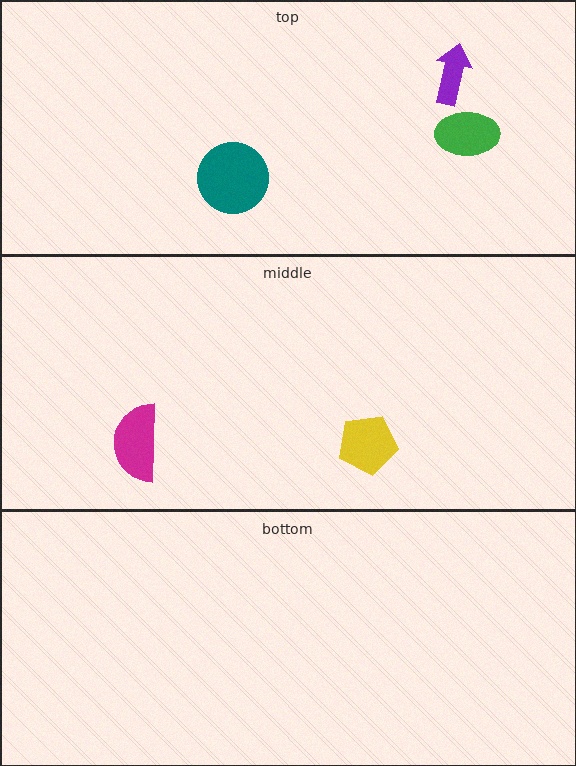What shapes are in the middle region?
The magenta semicircle, the yellow pentagon.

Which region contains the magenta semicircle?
The middle region.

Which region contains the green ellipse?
The top region.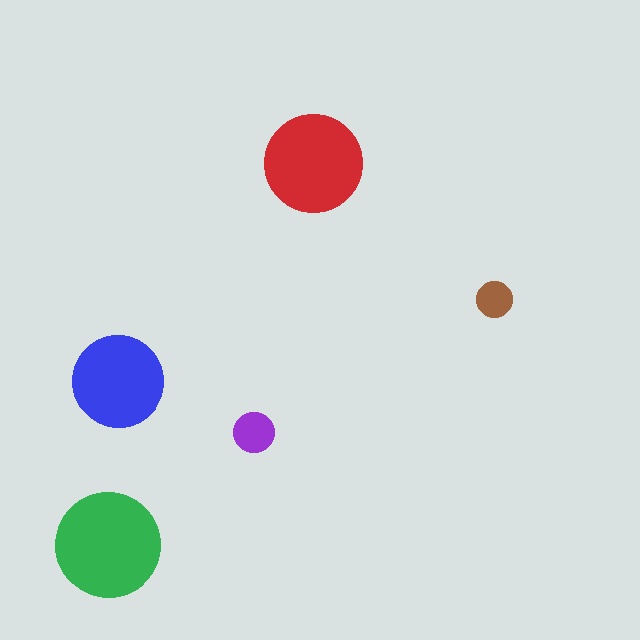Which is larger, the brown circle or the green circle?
The green one.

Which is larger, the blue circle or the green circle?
The green one.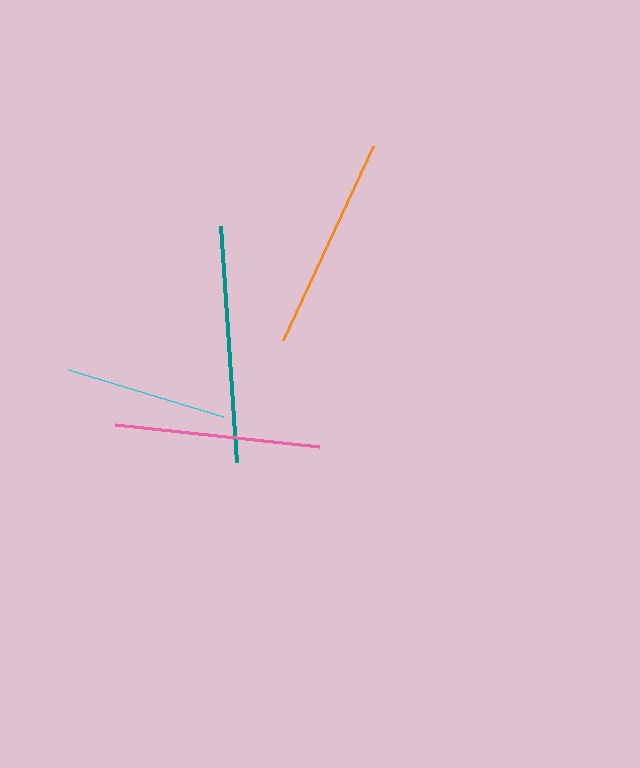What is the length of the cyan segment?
The cyan segment is approximately 161 pixels long.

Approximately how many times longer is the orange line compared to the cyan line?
The orange line is approximately 1.3 times the length of the cyan line.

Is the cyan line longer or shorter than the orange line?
The orange line is longer than the cyan line.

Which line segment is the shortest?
The cyan line is the shortest at approximately 161 pixels.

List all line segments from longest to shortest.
From longest to shortest: teal, orange, pink, cyan.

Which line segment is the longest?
The teal line is the longest at approximately 236 pixels.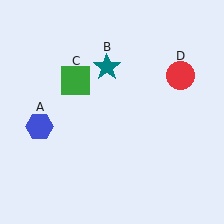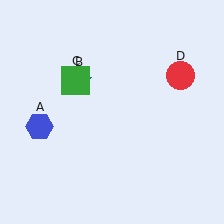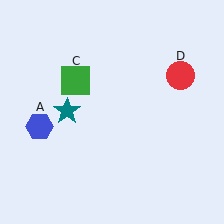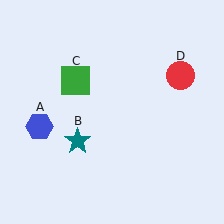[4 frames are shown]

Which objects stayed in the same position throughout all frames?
Blue hexagon (object A) and green square (object C) and red circle (object D) remained stationary.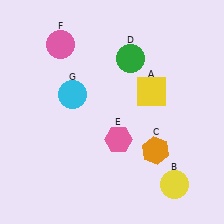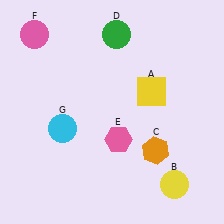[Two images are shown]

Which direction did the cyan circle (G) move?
The cyan circle (G) moved down.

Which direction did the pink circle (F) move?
The pink circle (F) moved left.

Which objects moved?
The objects that moved are: the green circle (D), the pink circle (F), the cyan circle (G).